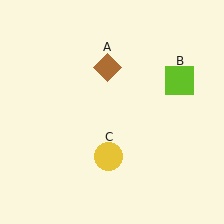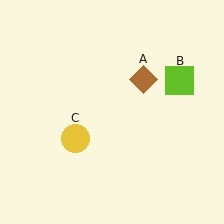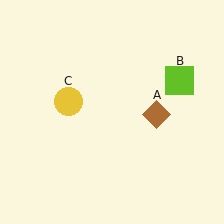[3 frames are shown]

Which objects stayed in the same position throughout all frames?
Lime square (object B) remained stationary.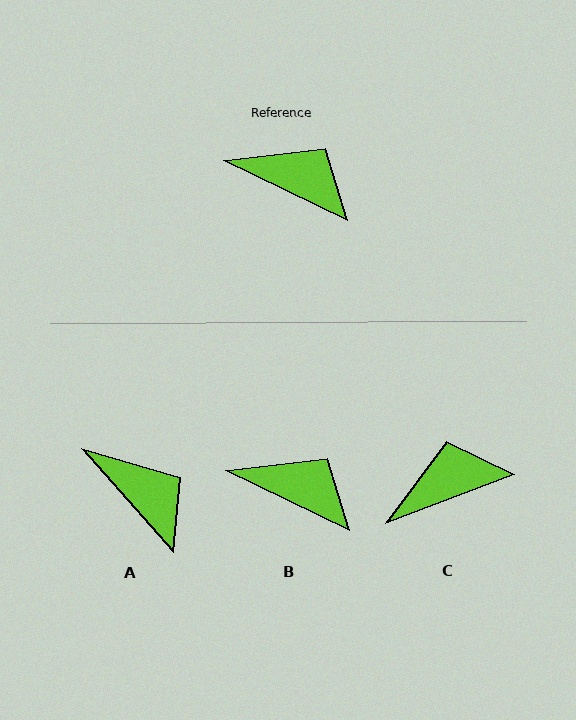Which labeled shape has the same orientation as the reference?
B.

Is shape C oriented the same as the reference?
No, it is off by about 47 degrees.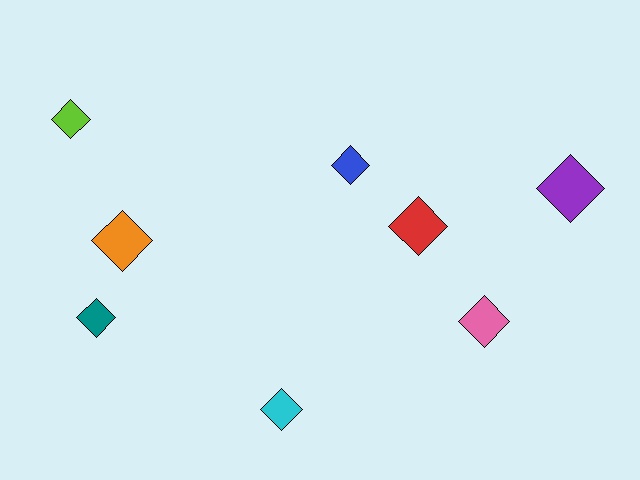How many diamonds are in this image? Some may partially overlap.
There are 8 diamonds.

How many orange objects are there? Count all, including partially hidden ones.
There is 1 orange object.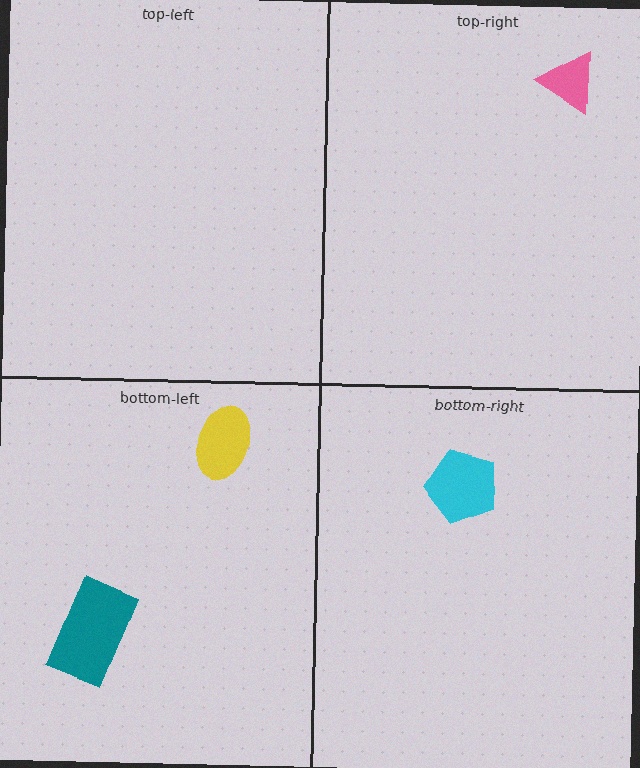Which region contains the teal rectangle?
The bottom-left region.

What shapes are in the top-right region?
The pink triangle.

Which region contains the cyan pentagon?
The bottom-right region.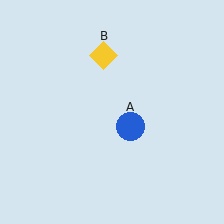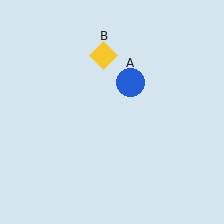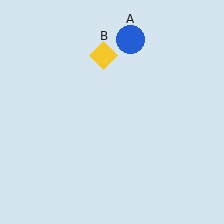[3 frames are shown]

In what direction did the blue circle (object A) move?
The blue circle (object A) moved up.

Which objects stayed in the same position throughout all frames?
Yellow diamond (object B) remained stationary.